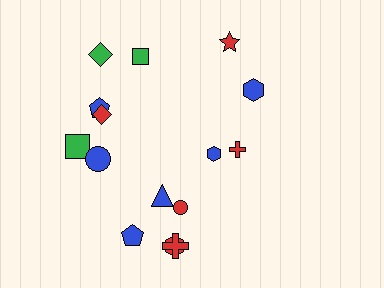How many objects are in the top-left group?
There are 6 objects.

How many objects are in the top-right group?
There are 3 objects.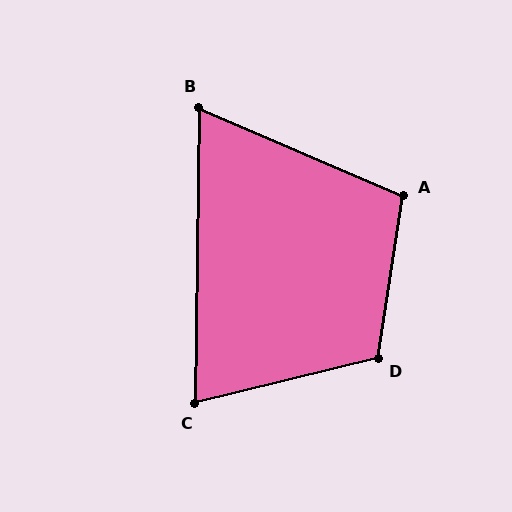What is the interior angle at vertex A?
Approximately 104 degrees (obtuse).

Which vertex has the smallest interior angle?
B, at approximately 67 degrees.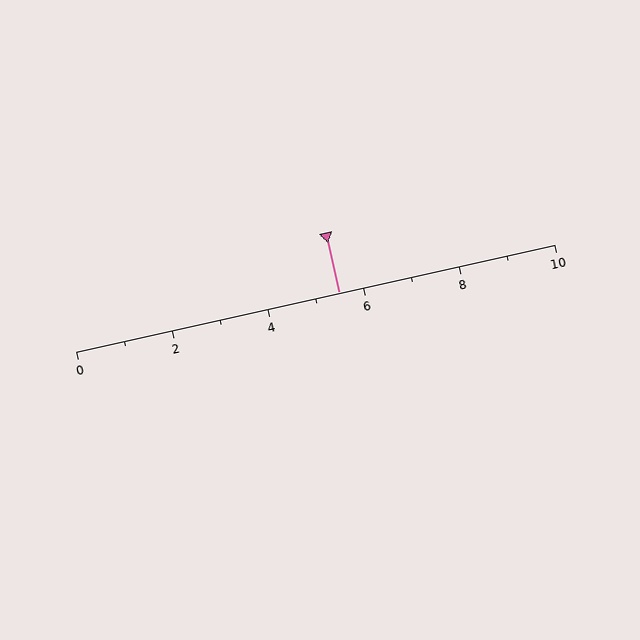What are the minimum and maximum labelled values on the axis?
The axis runs from 0 to 10.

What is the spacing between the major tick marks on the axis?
The major ticks are spaced 2 apart.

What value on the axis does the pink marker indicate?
The marker indicates approximately 5.5.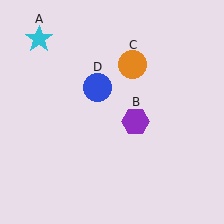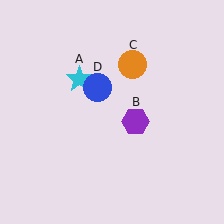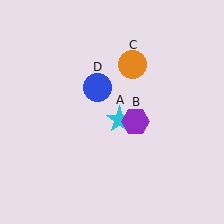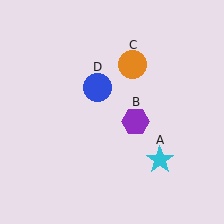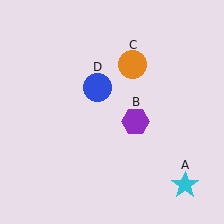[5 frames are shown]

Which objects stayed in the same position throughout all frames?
Purple hexagon (object B) and orange circle (object C) and blue circle (object D) remained stationary.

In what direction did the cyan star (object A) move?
The cyan star (object A) moved down and to the right.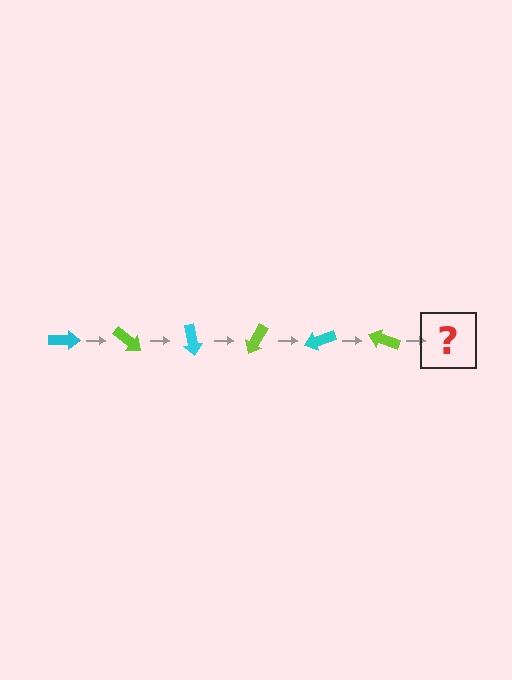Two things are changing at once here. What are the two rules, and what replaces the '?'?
The two rules are that it rotates 40 degrees each step and the color cycles through cyan and lime. The '?' should be a cyan arrow, rotated 240 degrees from the start.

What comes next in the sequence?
The next element should be a cyan arrow, rotated 240 degrees from the start.